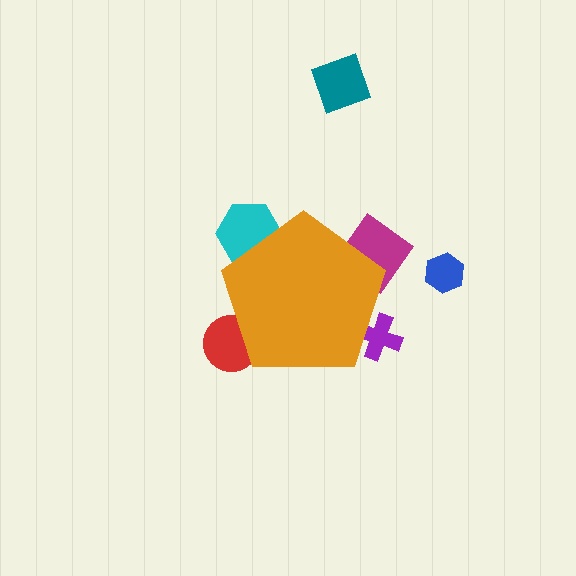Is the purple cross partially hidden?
Yes, the purple cross is partially hidden behind the orange pentagon.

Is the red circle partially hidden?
Yes, the red circle is partially hidden behind the orange pentagon.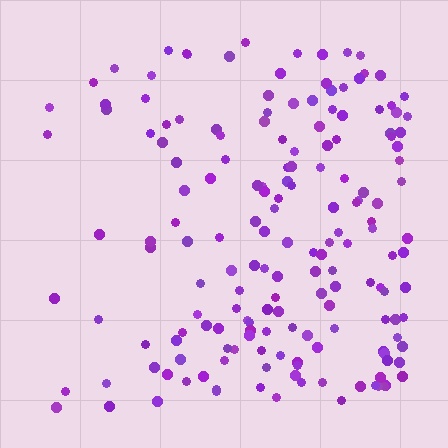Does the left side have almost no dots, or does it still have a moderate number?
Still a moderate number, just noticeably fewer than the right.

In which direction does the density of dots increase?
From left to right, with the right side densest.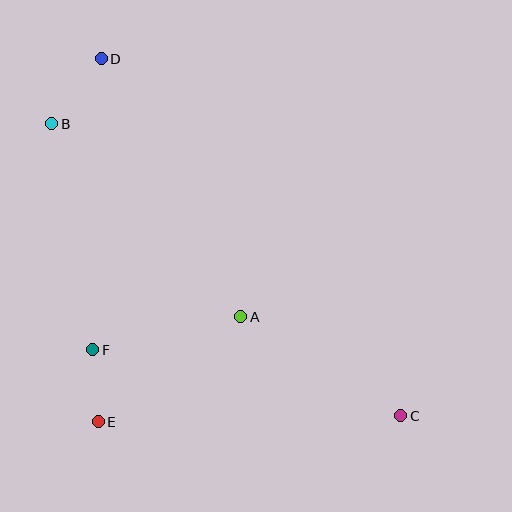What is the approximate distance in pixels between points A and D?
The distance between A and D is approximately 293 pixels.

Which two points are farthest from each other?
Points C and D are farthest from each other.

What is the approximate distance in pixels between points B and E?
The distance between B and E is approximately 301 pixels.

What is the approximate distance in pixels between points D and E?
The distance between D and E is approximately 363 pixels.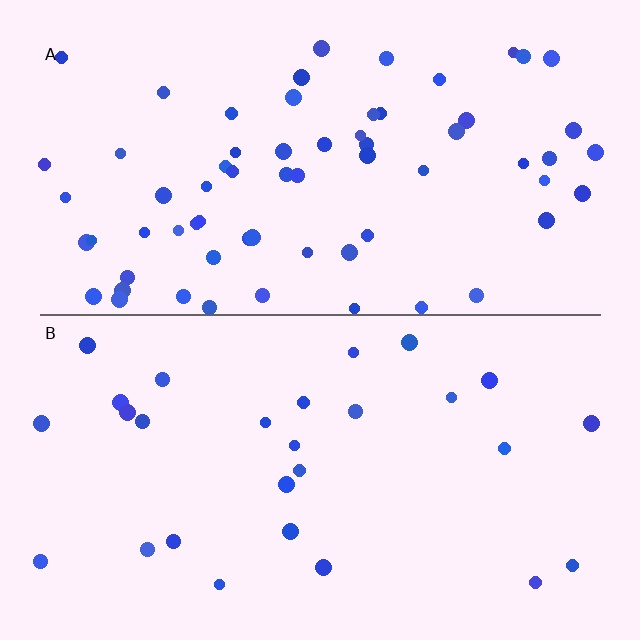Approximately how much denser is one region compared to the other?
Approximately 2.4× — region A over region B.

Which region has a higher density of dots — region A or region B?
A (the top).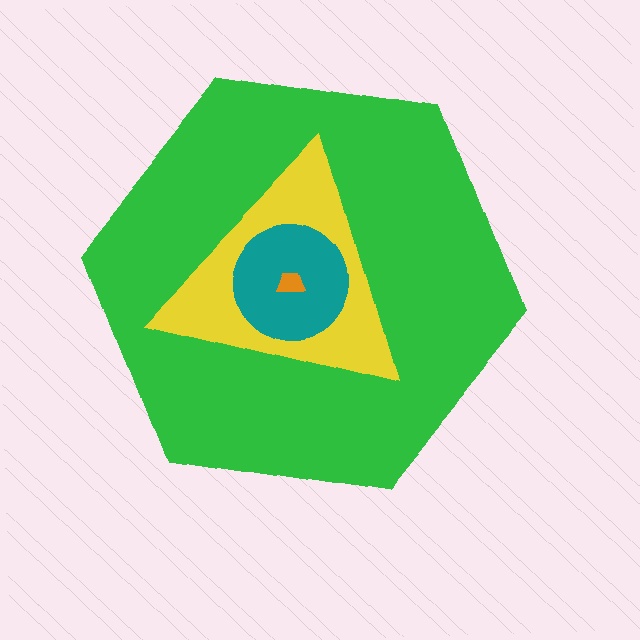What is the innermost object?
The orange trapezoid.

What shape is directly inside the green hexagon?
The yellow triangle.